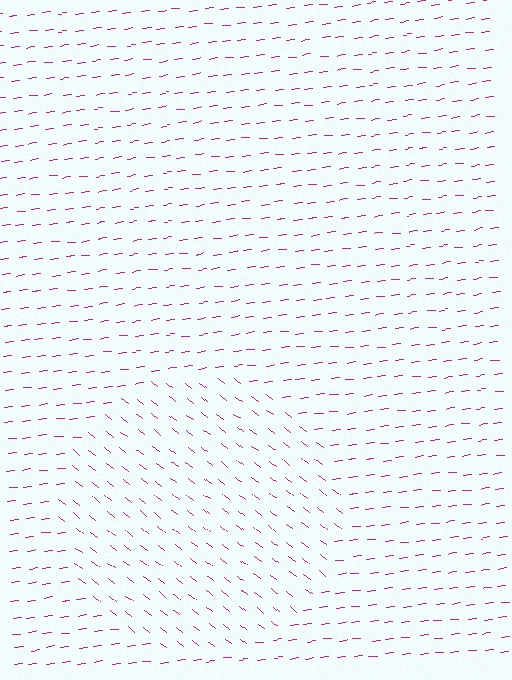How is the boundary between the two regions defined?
The boundary is defined purely by a change in line orientation (approximately 45 degrees difference). All lines are the same color and thickness.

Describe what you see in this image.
The image is filled with small magenta line segments. A circle region in the image has lines oriented differently from the surrounding lines, creating a visible texture boundary.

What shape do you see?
I see a circle.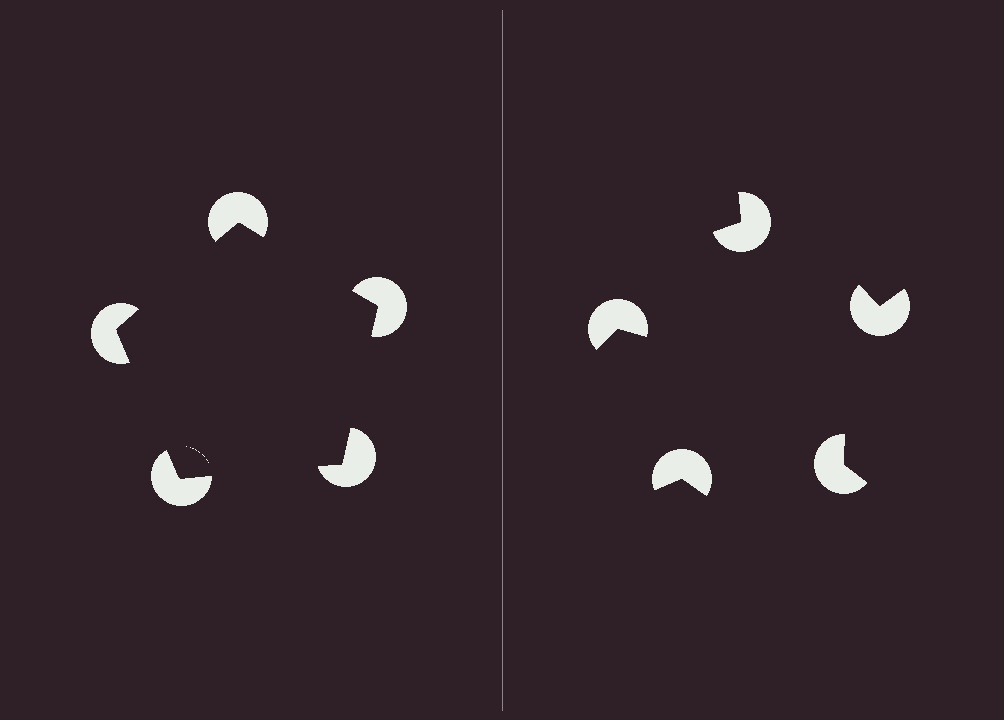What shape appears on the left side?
An illusory pentagon.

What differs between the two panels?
The pac-man discs are positioned identically on both sides; only the wedge orientations differ. On the left they align to a pentagon; on the right they are misaligned.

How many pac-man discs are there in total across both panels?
10 — 5 on each side.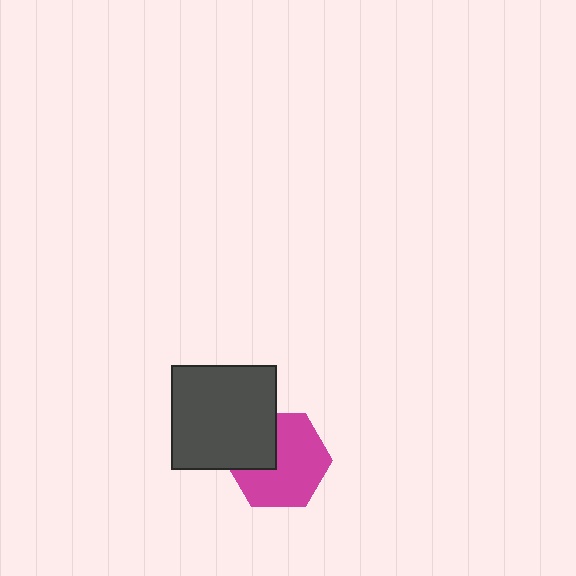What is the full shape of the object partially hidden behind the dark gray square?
The partially hidden object is a magenta hexagon.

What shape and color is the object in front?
The object in front is a dark gray square.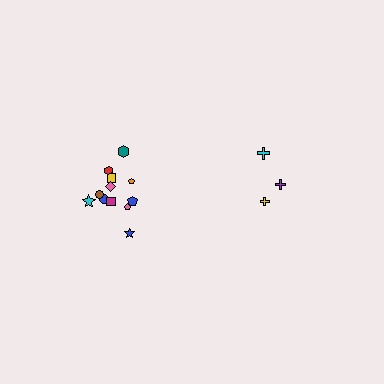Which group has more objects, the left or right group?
The left group.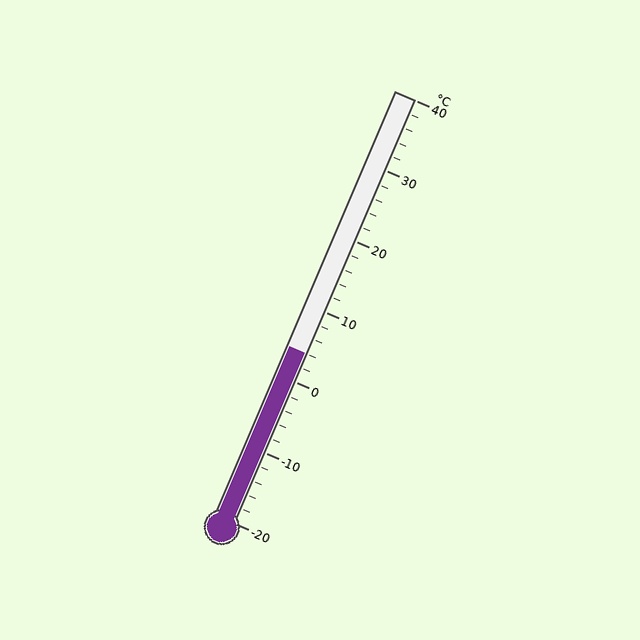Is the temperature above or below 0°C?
The temperature is above 0°C.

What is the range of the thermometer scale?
The thermometer scale ranges from -20°C to 40°C.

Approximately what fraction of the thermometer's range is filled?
The thermometer is filled to approximately 40% of its range.